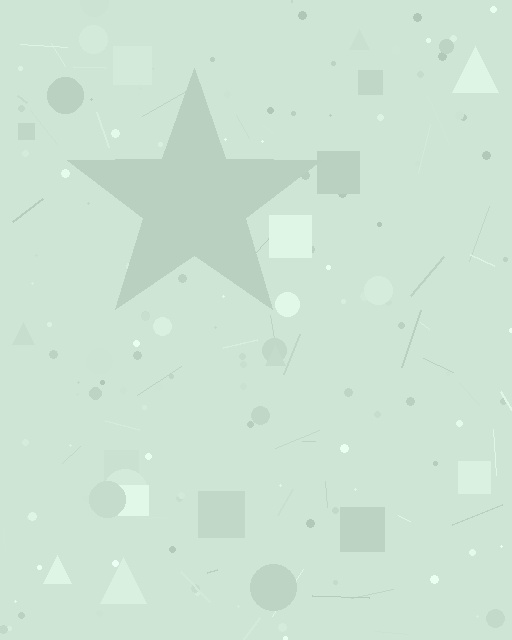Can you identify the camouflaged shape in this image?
The camouflaged shape is a star.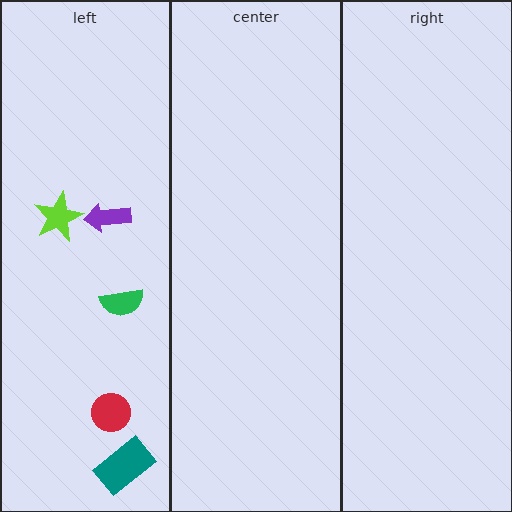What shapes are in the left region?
The teal rectangle, the green semicircle, the red circle, the lime star, the purple arrow.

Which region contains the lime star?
The left region.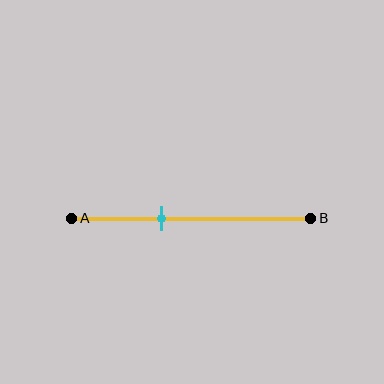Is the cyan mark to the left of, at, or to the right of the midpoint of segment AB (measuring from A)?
The cyan mark is to the left of the midpoint of segment AB.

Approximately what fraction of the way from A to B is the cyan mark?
The cyan mark is approximately 40% of the way from A to B.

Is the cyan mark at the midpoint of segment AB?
No, the mark is at about 40% from A, not at the 50% midpoint.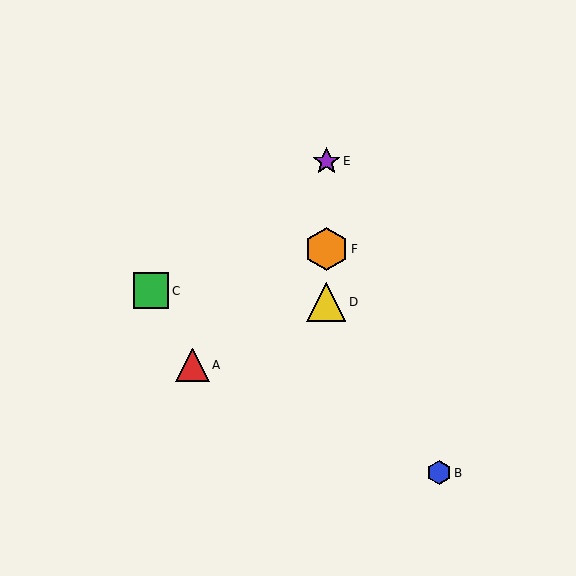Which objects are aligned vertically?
Objects D, E, F are aligned vertically.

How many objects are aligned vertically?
3 objects (D, E, F) are aligned vertically.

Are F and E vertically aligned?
Yes, both are at x≈326.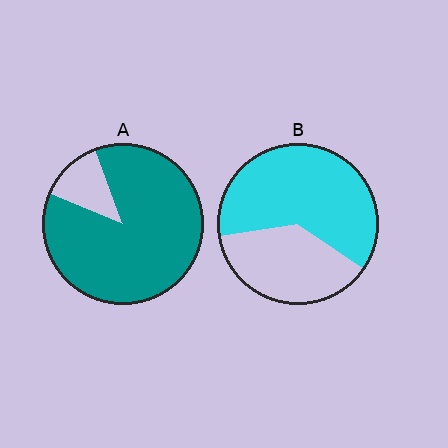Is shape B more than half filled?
Yes.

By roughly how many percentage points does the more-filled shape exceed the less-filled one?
By roughly 25 percentage points (A over B).